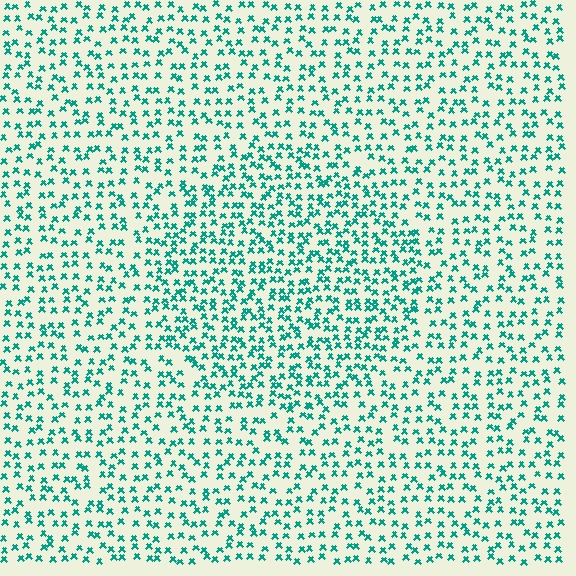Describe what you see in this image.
The image contains small teal elements arranged at two different densities. A circle-shaped region is visible where the elements are more densely packed than the surrounding area.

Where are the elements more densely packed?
The elements are more densely packed inside the circle boundary.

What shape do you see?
I see a circle.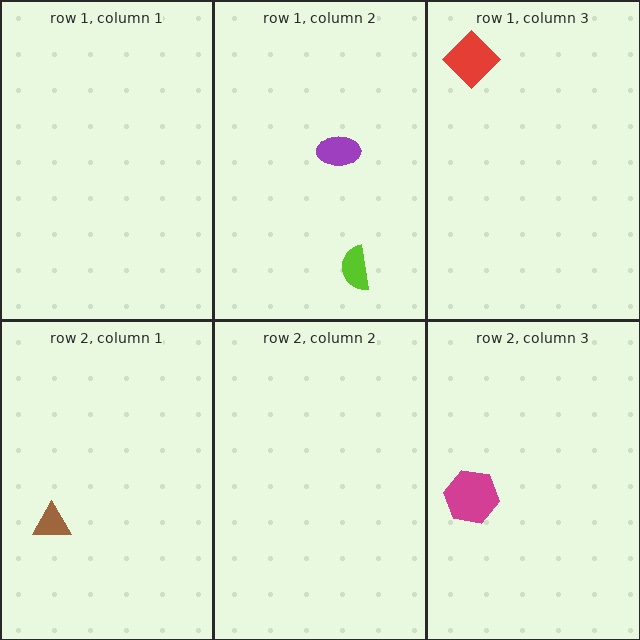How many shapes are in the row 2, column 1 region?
1.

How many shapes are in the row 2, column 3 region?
1.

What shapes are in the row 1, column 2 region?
The lime semicircle, the purple ellipse.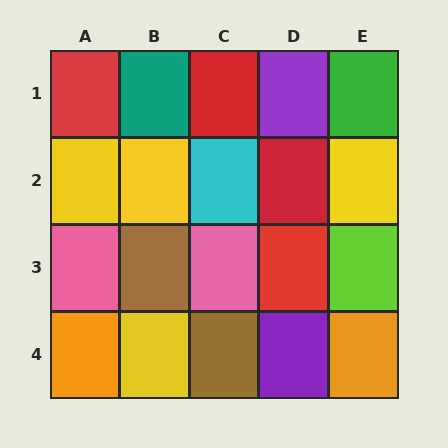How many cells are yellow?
4 cells are yellow.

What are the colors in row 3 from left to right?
Pink, brown, pink, red, lime.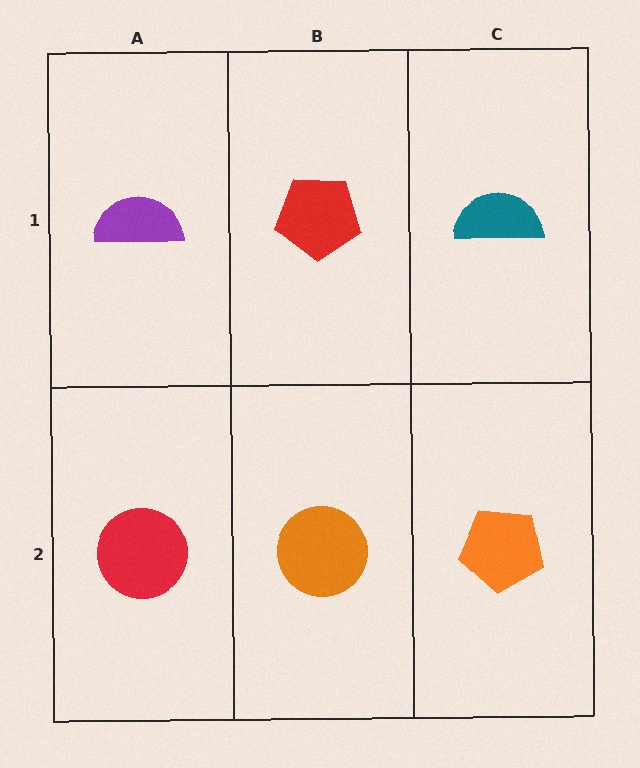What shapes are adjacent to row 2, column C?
A teal semicircle (row 1, column C), an orange circle (row 2, column B).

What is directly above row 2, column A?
A purple semicircle.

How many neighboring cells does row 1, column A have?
2.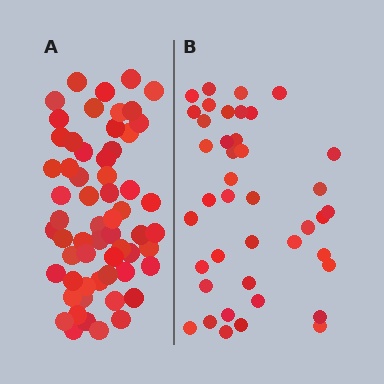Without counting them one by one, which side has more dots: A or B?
Region A (the left region) has more dots.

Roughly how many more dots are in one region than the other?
Region A has approximately 20 more dots than region B.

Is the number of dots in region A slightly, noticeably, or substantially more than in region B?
Region A has substantially more. The ratio is roughly 1.5 to 1.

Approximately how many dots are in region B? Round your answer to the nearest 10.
About 40 dots. (The exact count is 41, which rounds to 40.)